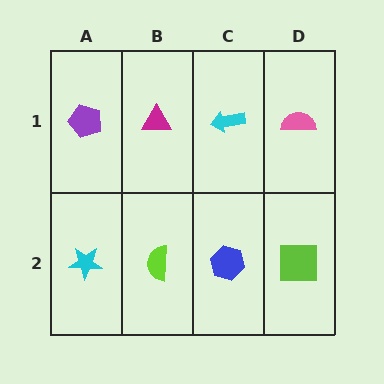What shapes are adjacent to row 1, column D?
A lime square (row 2, column D), a cyan arrow (row 1, column C).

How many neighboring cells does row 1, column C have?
3.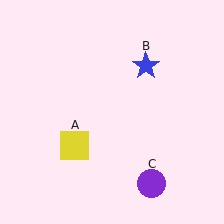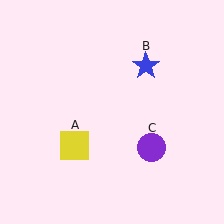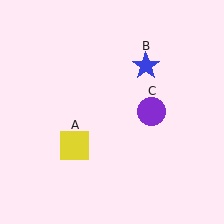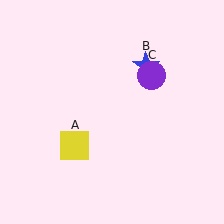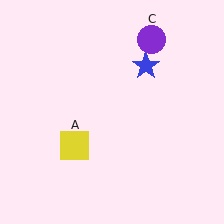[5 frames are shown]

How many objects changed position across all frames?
1 object changed position: purple circle (object C).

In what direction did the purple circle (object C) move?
The purple circle (object C) moved up.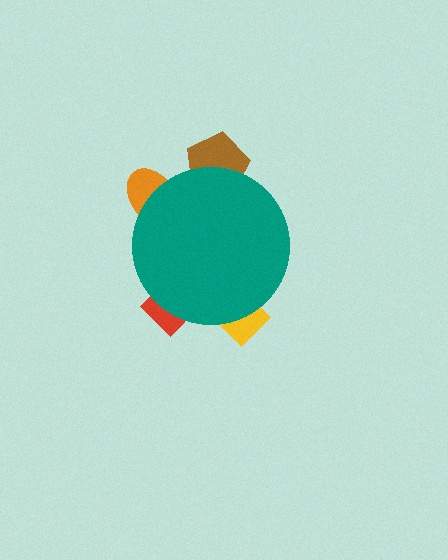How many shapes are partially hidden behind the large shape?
4 shapes are partially hidden.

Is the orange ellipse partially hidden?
Yes, the orange ellipse is partially hidden behind the teal circle.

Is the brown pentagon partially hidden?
Yes, the brown pentagon is partially hidden behind the teal circle.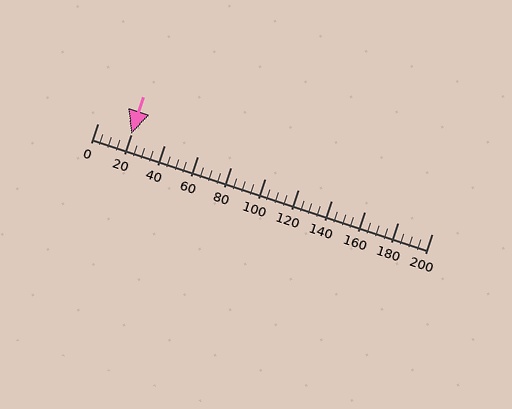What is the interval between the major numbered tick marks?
The major tick marks are spaced 20 units apart.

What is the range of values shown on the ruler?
The ruler shows values from 0 to 200.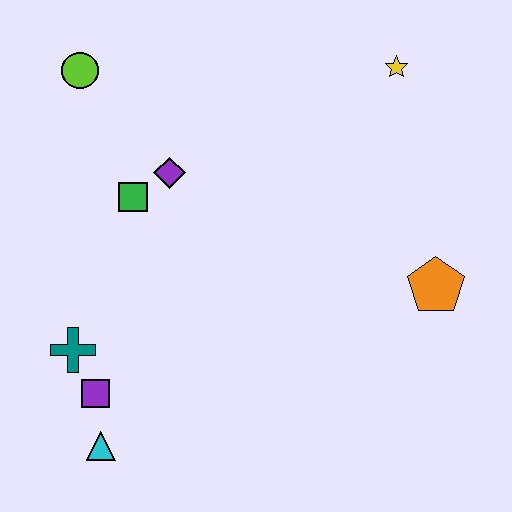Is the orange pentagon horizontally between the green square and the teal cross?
No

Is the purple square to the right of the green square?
No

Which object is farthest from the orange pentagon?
The lime circle is farthest from the orange pentagon.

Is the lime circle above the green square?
Yes